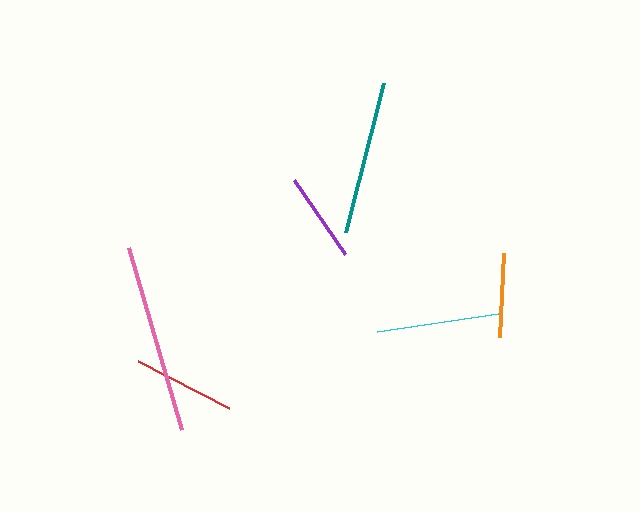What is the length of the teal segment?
The teal segment is approximately 154 pixels long.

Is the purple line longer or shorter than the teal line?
The teal line is longer than the purple line.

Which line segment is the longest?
The pink line is the longest at approximately 189 pixels.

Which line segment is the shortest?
The orange line is the shortest at approximately 84 pixels.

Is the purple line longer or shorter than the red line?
The red line is longer than the purple line.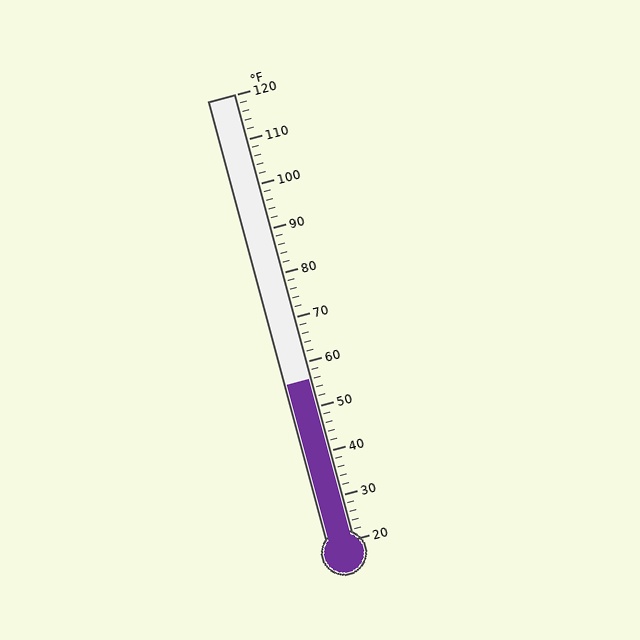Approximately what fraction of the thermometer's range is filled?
The thermometer is filled to approximately 35% of its range.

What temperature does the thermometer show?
The thermometer shows approximately 56°F.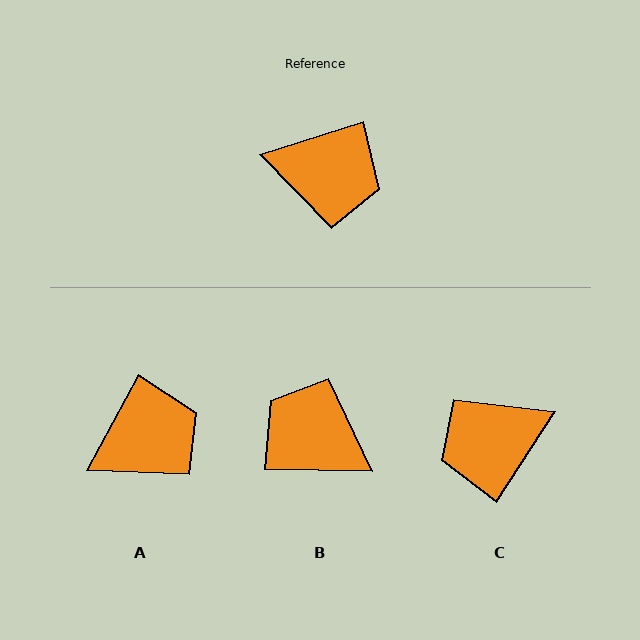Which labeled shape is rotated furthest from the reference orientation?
B, about 161 degrees away.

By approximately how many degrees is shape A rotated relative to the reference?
Approximately 44 degrees counter-clockwise.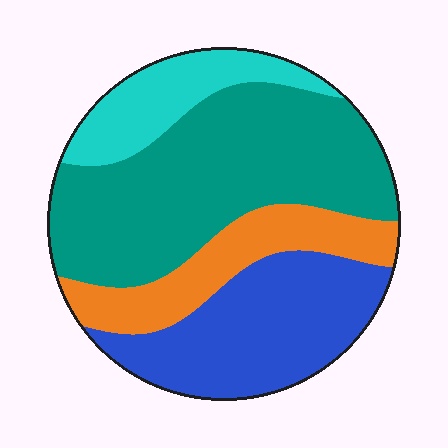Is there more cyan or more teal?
Teal.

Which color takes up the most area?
Teal, at roughly 45%.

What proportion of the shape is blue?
Blue covers roughly 25% of the shape.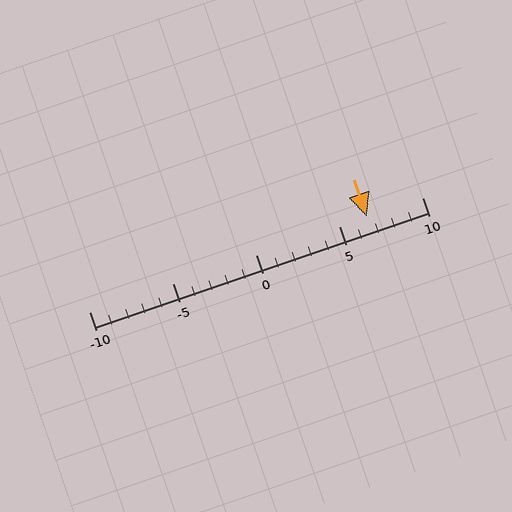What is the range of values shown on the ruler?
The ruler shows values from -10 to 10.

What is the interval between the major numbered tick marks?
The major tick marks are spaced 5 units apart.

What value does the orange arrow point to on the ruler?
The orange arrow points to approximately 7.